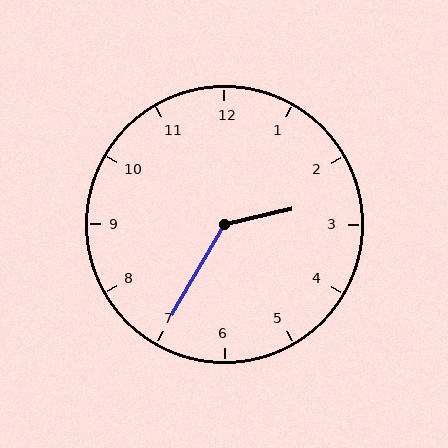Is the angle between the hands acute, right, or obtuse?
It is obtuse.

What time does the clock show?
2:35.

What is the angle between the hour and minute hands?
Approximately 132 degrees.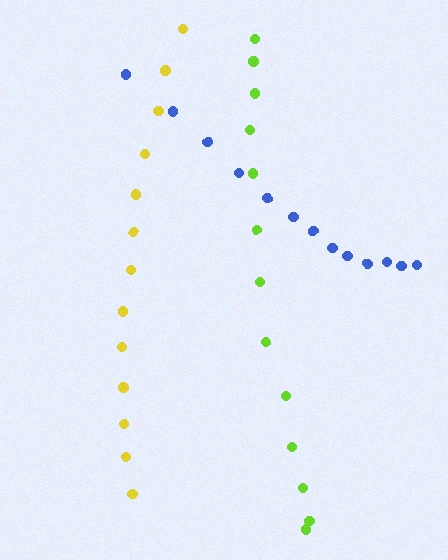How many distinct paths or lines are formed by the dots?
There are 3 distinct paths.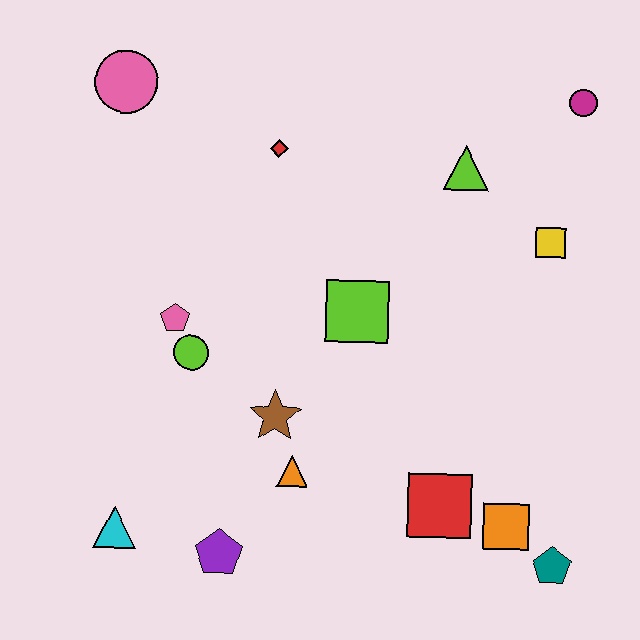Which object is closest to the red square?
The orange square is closest to the red square.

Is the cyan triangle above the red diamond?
No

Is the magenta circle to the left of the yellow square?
No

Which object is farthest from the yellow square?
The cyan triangle is farthest from the yellow square.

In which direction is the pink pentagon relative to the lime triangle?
The pink pentagon is to the left of the lime triangle.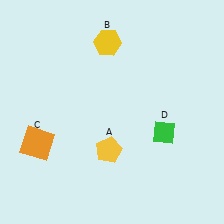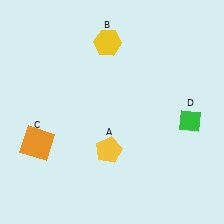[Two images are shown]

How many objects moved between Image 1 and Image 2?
1 object moved between the two images.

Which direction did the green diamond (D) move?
The green diamond (D) moved right.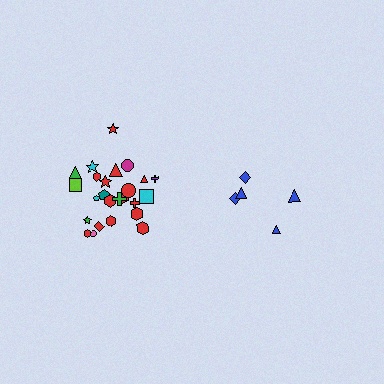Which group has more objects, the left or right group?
The left group.